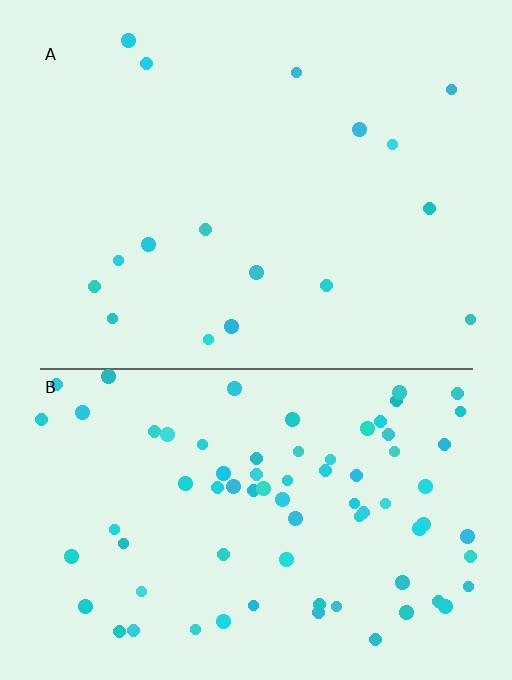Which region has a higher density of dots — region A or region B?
B (the bottom).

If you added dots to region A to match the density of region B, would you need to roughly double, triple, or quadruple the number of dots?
Approximately quadruple.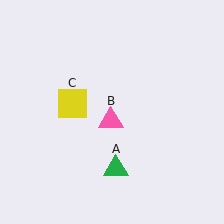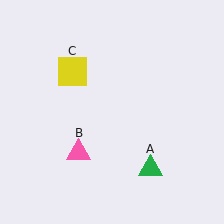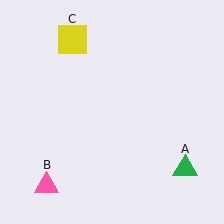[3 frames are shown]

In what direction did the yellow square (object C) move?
The yellow square (object C) moved up.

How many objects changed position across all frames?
3 objects changed position: green triangle (object A), pink triangle (object B), yellow square (object C).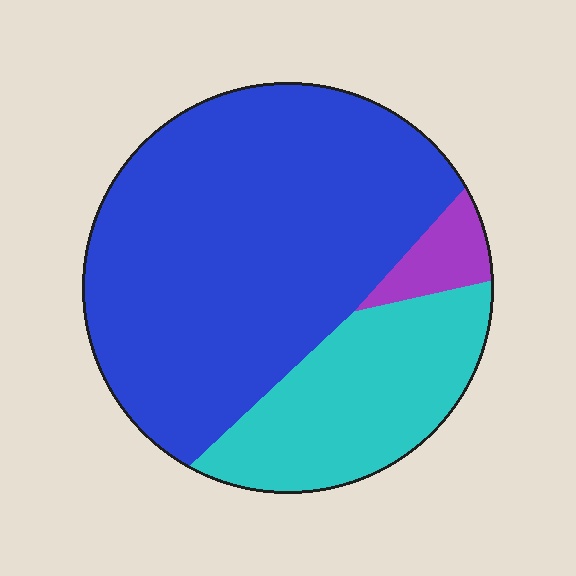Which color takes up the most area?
Blue, at roughly 70%.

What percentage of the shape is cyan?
Cyan covers roughly 25% of the shape.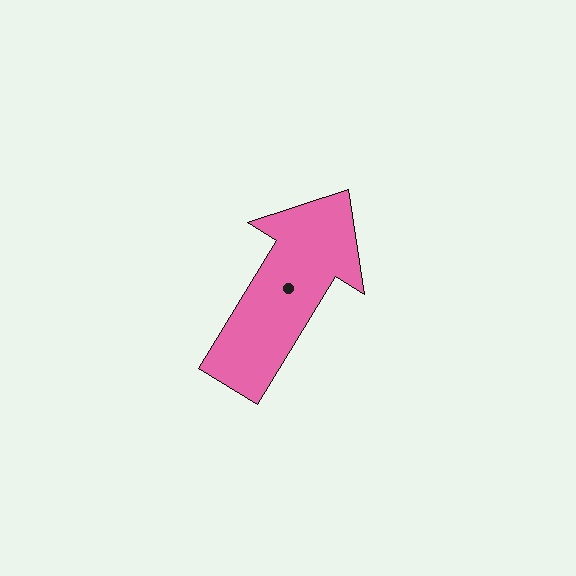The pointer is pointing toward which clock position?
Roughly 1 o'clock.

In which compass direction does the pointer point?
Northeast.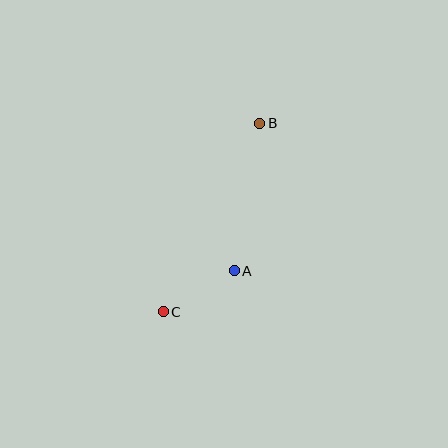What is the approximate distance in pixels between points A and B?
The distance between A and B is approximately 149 pixels.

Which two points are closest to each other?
Points A and C are closest to each other.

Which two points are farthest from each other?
Points B and C are farthest from each other.